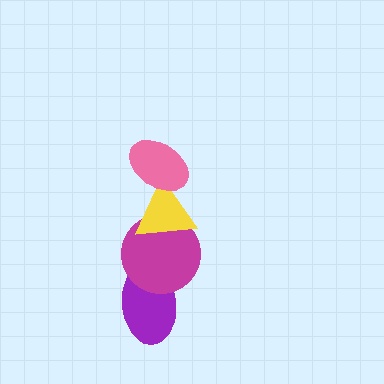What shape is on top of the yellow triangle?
The pink ellipse is on top of the yellow triangle.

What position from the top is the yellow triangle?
The yellow triangle is 2nd from the top.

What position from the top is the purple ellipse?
The purple ellipse is 4th from the top.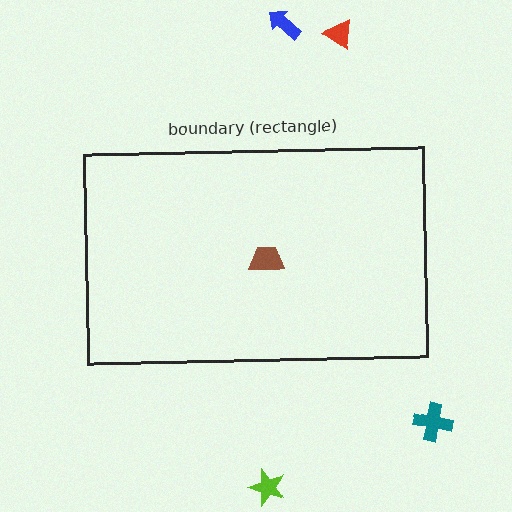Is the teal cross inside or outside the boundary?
Outside.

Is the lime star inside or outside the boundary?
Outside.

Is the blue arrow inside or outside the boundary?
Outside.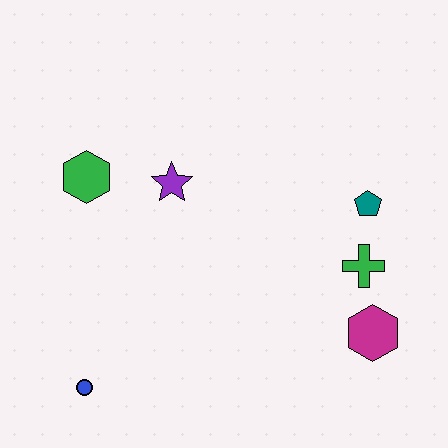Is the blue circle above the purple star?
No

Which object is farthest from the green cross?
The blue circle is farthest from the green cross.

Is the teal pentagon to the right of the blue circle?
Yes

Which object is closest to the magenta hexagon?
The green cross is closest to the magenta hexagon.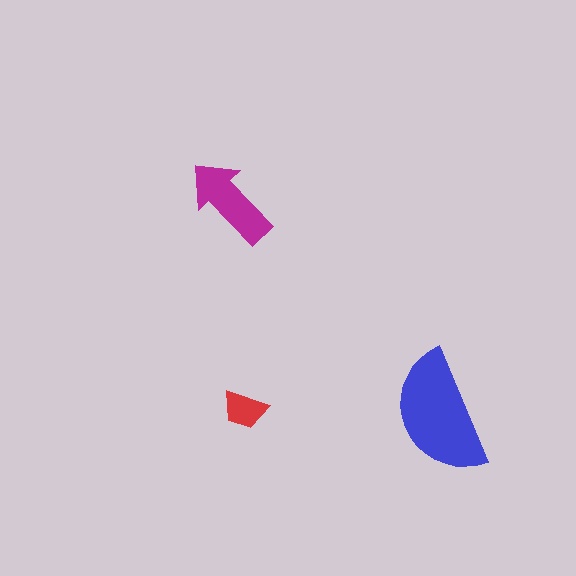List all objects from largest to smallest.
The blue semicircle, the magenta arrow, the red trapezoid.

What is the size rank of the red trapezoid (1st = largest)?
3rd.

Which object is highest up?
The magenta arrow is topmost.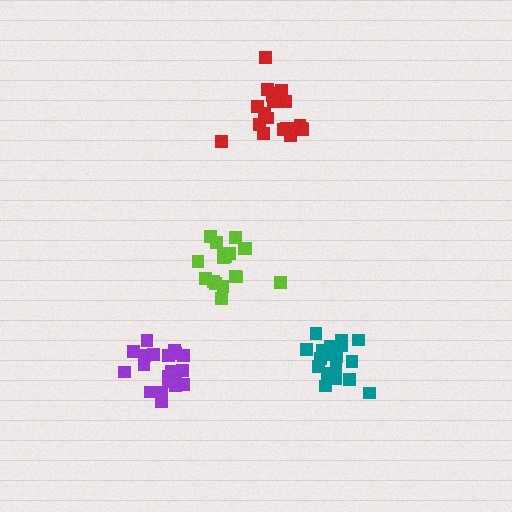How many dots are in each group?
Group 1: 18 dots, Group 2: 20 dots, Group 3: 20 dots, Group 4: 19 dots (77 total).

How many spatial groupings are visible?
There are 4 spatial groupings.